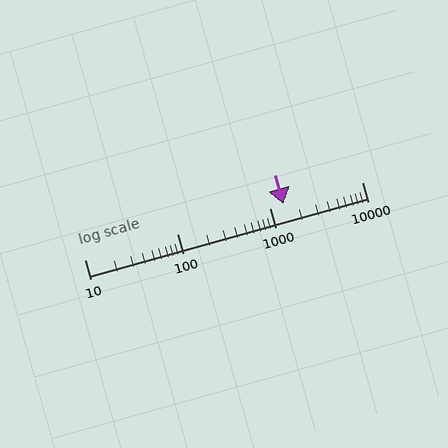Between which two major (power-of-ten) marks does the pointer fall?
The pointer is between 1000 and 10000.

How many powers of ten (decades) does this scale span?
The scale spans 3 decades, from 10 to 10000.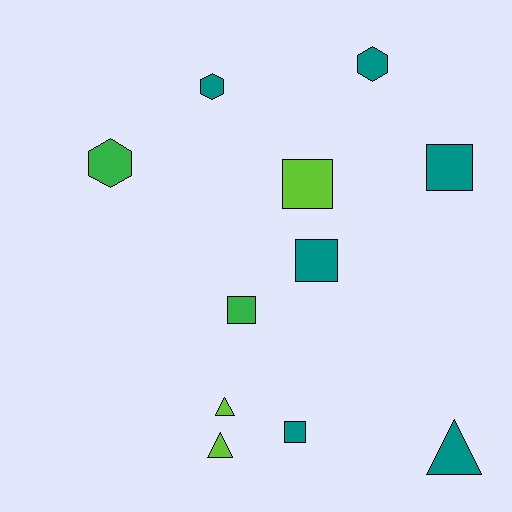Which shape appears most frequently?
Square, with 5 objects.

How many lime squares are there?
There is 1 lime square.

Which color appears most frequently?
Teal, with 6 objects.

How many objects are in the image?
There are 11 objects.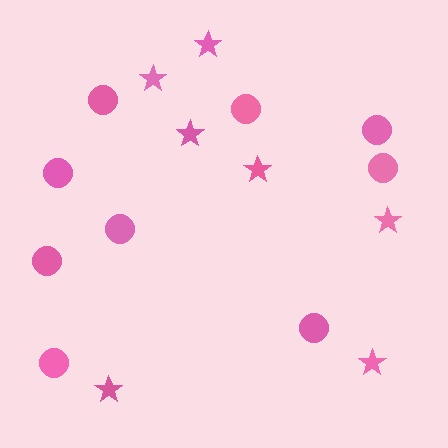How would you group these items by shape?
There are 2 groups: one group of circles (9) and one group of stars (7).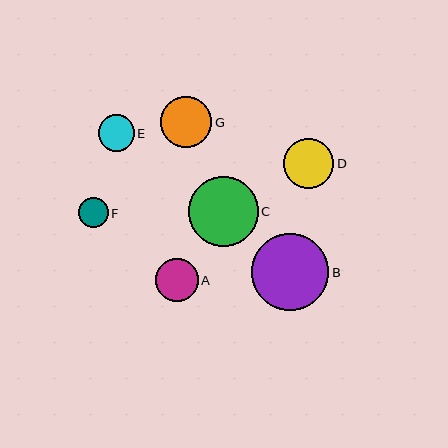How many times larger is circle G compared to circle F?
Circle G is approximately 1.7 times the size of circle F.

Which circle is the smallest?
Circle F is the smallest with a size of approximately 30 pixels.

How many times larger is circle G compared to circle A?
Circle G is approximately 1.2 times the size of circle A.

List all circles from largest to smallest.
From largest to smallest: B, C, G, D, A, E, F.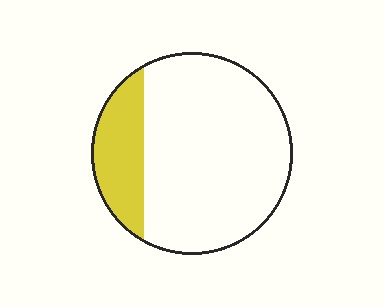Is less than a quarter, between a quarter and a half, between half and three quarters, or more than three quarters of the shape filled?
Less than a quarter.